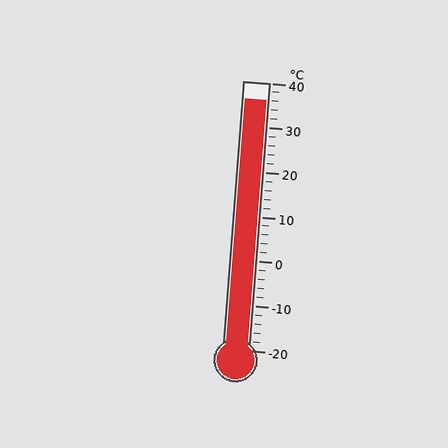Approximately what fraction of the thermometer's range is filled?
The thermometer is filled to approximately 95% of its range.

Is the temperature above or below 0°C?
The temperature is above 0°C.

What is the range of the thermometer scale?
The thermometer scale ranges from -20°C to 40°C.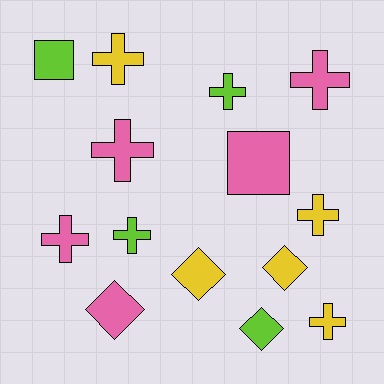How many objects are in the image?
There are 14 objects.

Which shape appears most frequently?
Cross, with 8 objects.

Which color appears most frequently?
Pink, with 5 objects.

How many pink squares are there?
There is 1 pink square.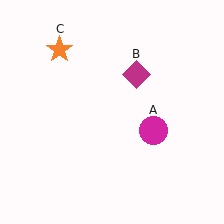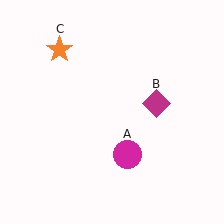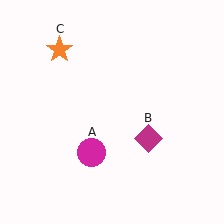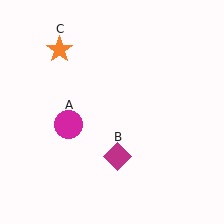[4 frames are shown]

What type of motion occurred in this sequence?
The magenta circle (object A), magenta diamond (object B) rotated clockwise around the center of the scene.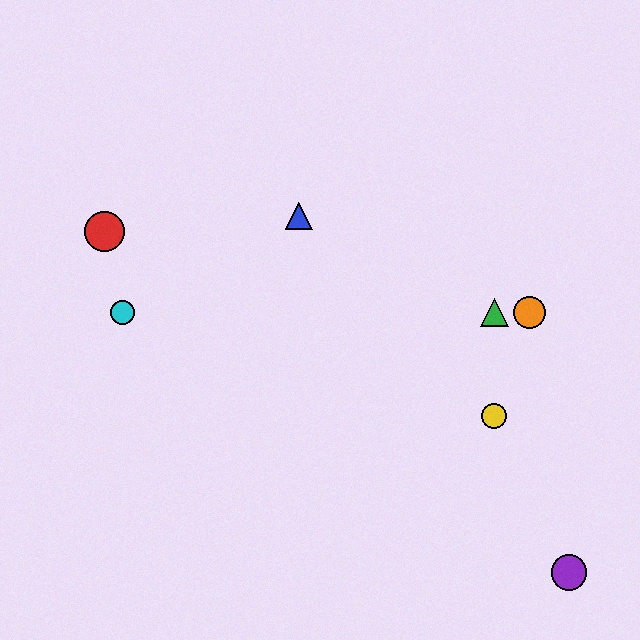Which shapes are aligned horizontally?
The green triangle, the orange circle, the cyan circle are aligned horizontally.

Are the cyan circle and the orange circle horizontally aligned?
Yes, both are at y≈312.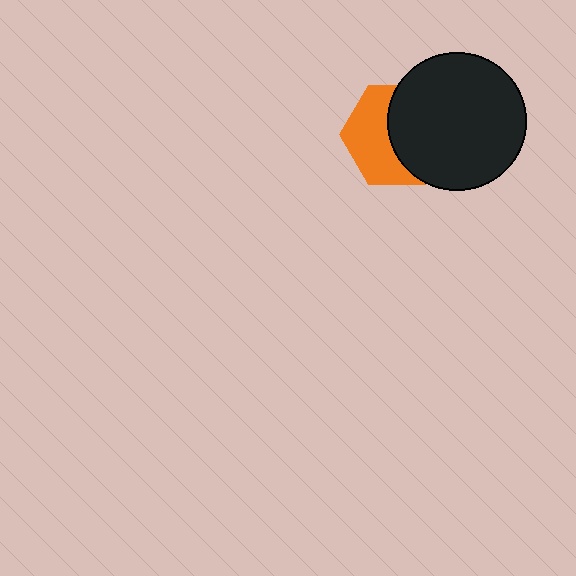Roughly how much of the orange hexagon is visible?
About half of it is visible (roughly 49%).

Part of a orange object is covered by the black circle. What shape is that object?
It is a hexagon.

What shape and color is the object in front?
The object in front is a black circle.